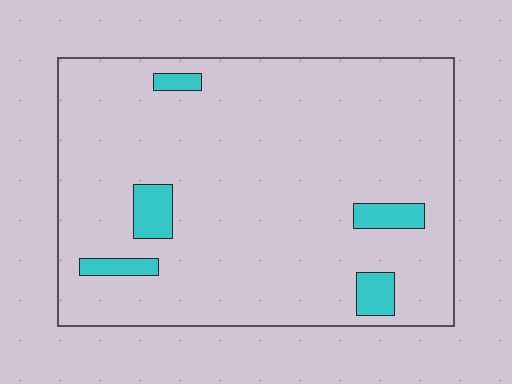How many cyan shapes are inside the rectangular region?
5.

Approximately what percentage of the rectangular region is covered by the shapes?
Approximately 10%.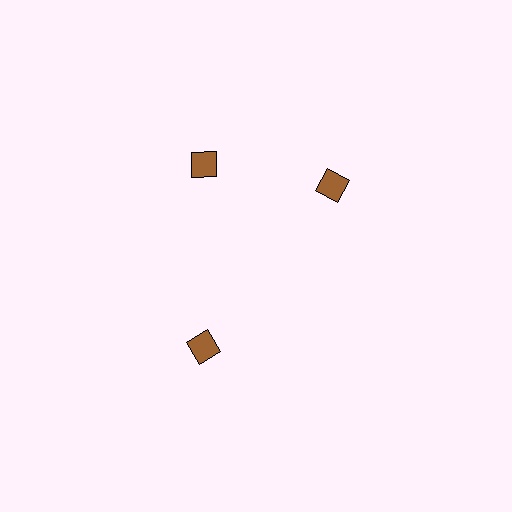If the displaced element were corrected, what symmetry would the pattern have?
It would have 3-fold rotational symmetry — the pattern would map onto itself every 120 degrees.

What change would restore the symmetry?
The symmetry would be restored by rotating it back into even spacing with its neighbors so that all 3 squares sit at equal angles and equal distance from the center.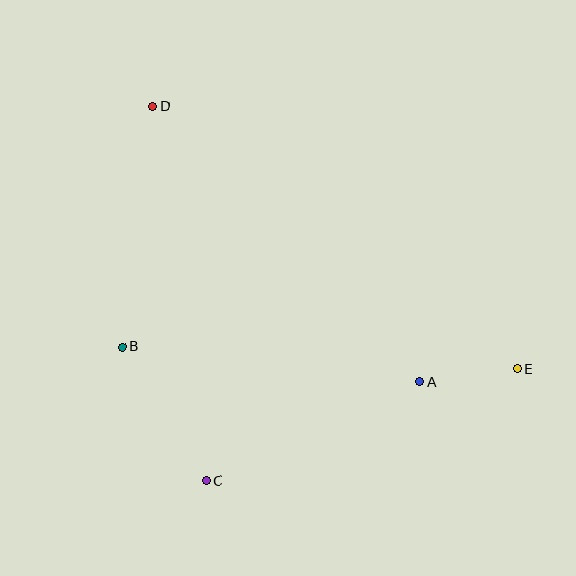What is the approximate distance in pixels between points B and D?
The distance between B and D is approximately 243 pixels.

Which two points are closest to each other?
Points A and E are closest to each other.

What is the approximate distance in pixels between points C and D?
The distance between C and D is approximately 378 pixels.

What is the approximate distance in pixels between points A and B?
The distance between A and B is approximately 299 pixels.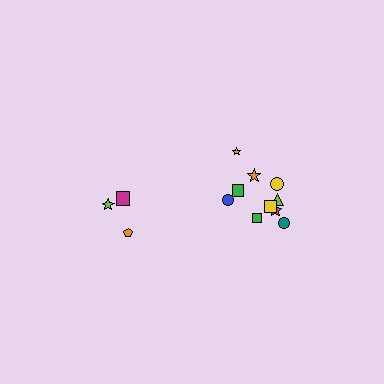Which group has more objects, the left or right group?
The right group.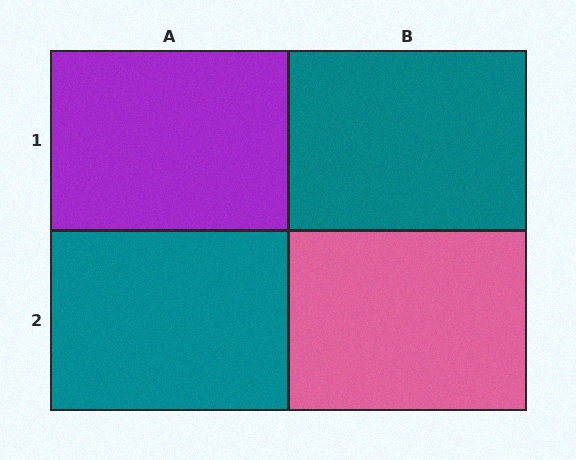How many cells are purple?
1 cell is purple.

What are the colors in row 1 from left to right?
Purple, teal.